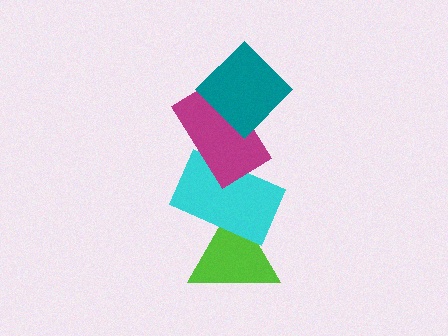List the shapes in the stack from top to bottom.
From top to bottom: the teal diamond, the magenta rectangle, the cyan rectangle, the lime triangle.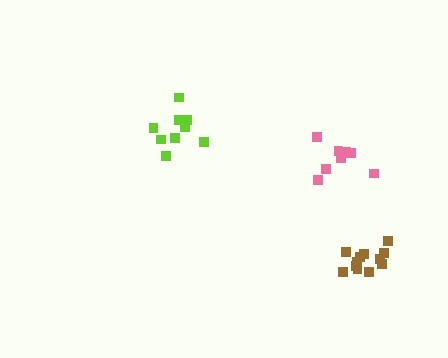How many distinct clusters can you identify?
There are 3 distinct clusters.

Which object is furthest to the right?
The brown cluster is rightmost.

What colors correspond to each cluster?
The clusters are colored: lime, brown, pink.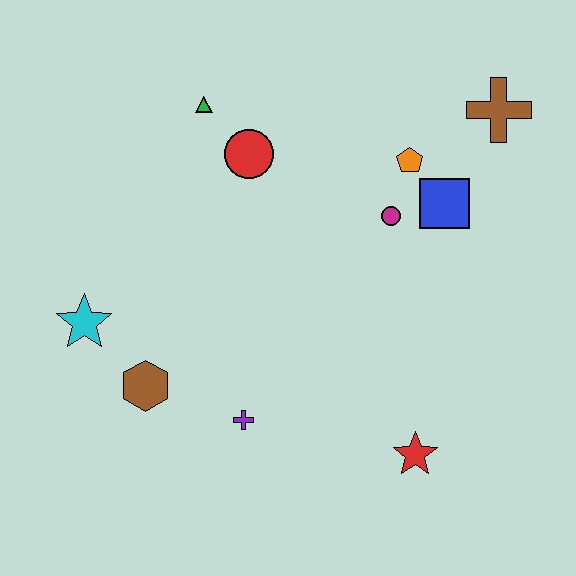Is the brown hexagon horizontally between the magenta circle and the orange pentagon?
No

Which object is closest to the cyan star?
The brown hexagon is closest to the cyan star.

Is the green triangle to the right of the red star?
No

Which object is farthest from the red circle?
The red star is farthest from the red circle.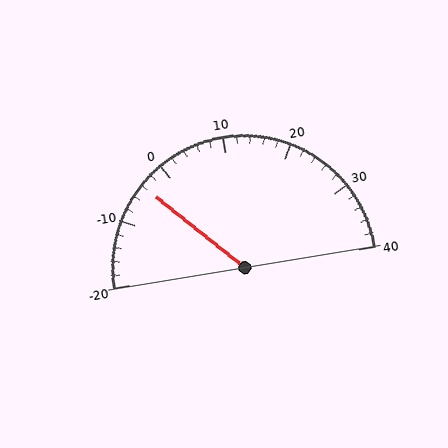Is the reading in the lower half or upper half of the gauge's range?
The reading is in the lower half of the range (-20 to 40).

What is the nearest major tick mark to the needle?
The nearest major tick mark is 0.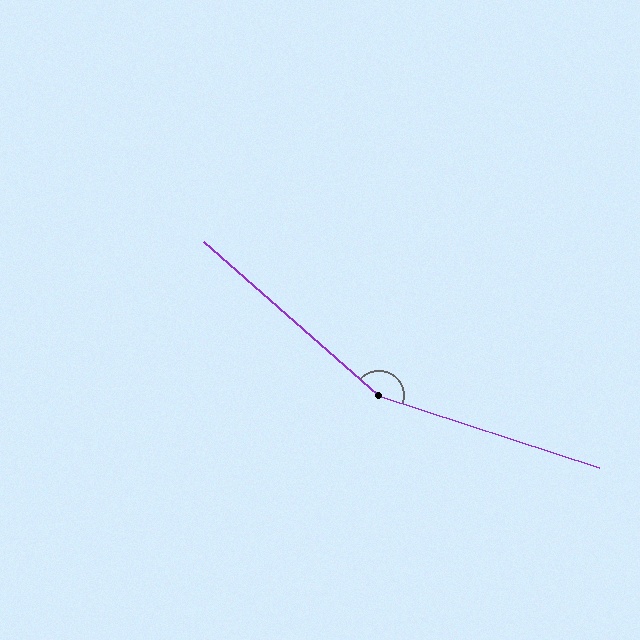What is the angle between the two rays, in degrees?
Approximately 157 degrees.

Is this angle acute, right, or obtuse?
It is obtuse.